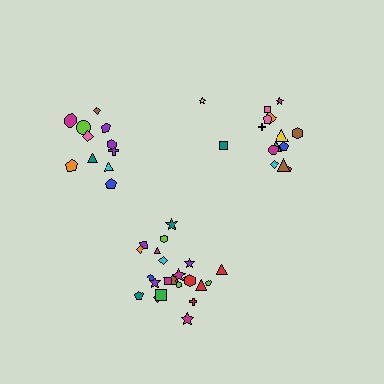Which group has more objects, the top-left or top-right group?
The top-right group.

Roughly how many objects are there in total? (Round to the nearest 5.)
Roughly 50 objects in total.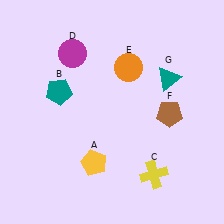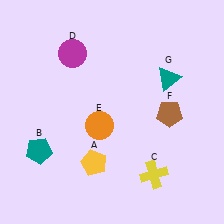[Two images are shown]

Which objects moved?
The objects that moved are: the teal pentagon (B), the orange circle (E).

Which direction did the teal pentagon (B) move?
The teal pentagon (B) moved down.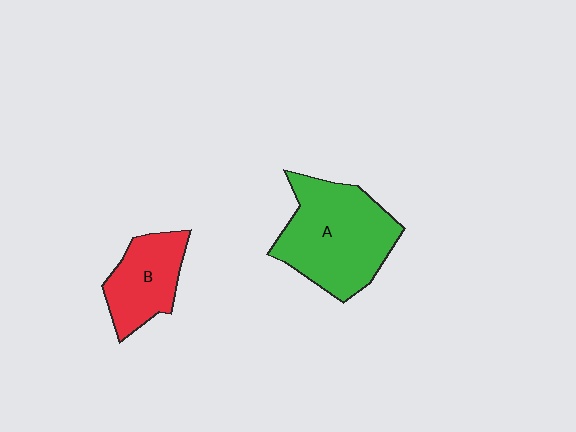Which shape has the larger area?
Shape A (green).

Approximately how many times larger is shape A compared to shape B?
Approximately 1.8 times.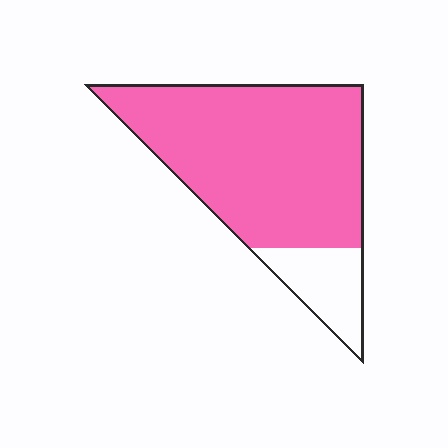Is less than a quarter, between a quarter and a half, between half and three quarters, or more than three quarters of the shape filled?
More than three quarters.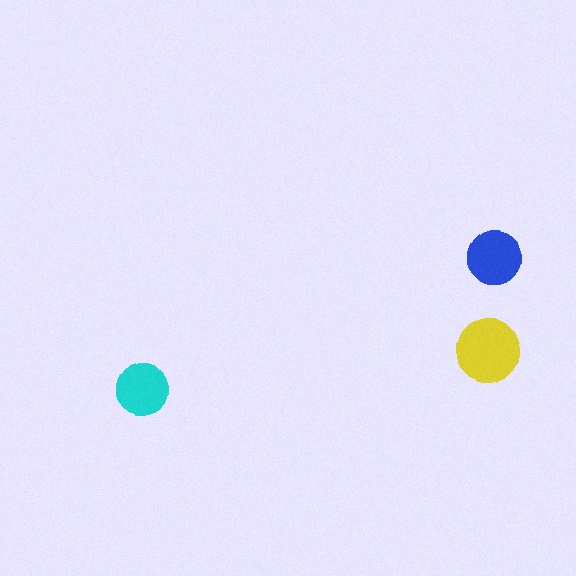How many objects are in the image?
There are 3 objects in the image.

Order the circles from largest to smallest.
the yellow one, the blue one, the cyan one.